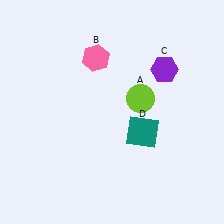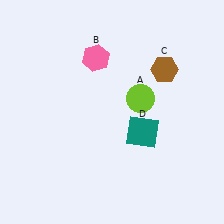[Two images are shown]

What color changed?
The hexagon (C) changed from purple in Image 1 to brown in Image 2.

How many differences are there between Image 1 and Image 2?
There is 1 difference between the two images.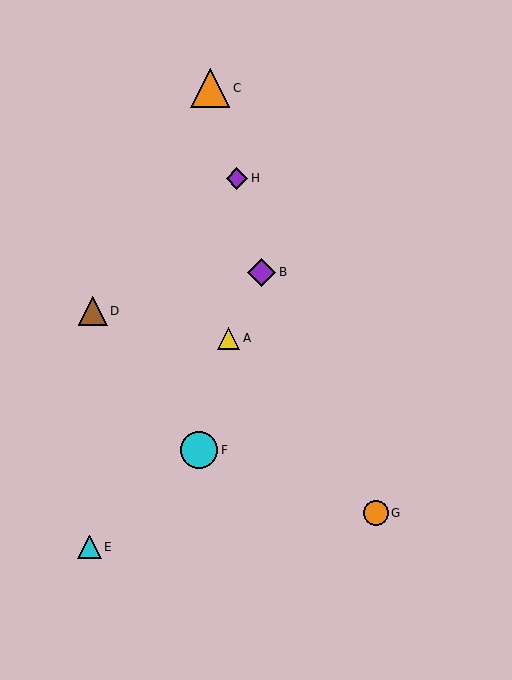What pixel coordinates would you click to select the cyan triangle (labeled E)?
Click at (90, 547) to select the cyan triangle E.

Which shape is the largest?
The orange triangle (labeled C) is the largest.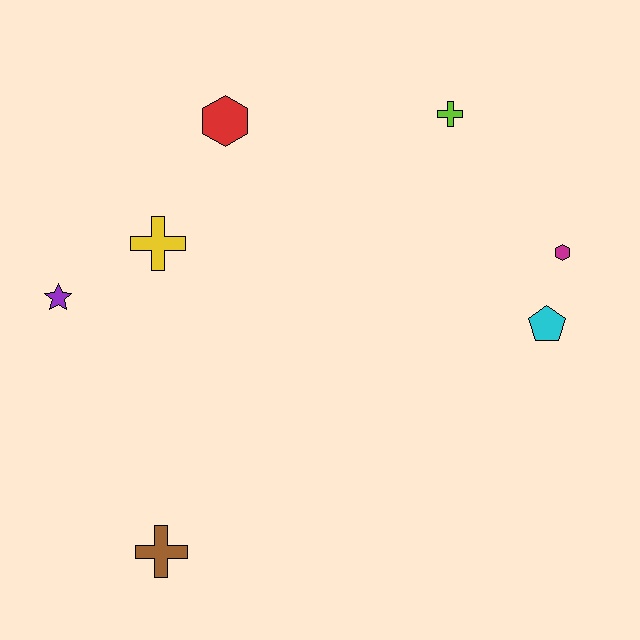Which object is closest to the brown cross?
The purple star is closest to the brown cross.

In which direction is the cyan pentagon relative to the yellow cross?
The cyan pentagon is to the right of the yellow cross.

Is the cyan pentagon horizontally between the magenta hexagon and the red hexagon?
Yes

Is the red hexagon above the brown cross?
Yes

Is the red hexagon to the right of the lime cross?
No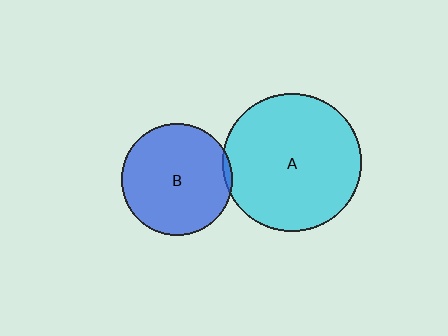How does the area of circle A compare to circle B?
Approximately 1.6 times.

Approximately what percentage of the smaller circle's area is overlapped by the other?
Approximately 5%.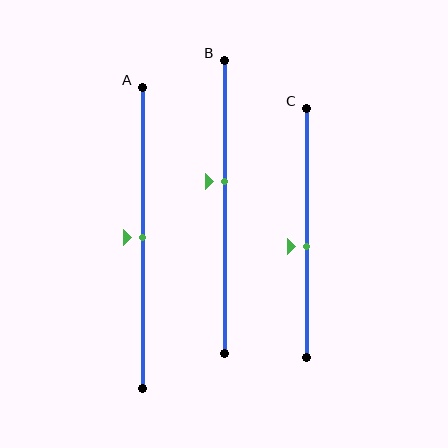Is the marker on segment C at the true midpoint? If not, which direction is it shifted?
No, the marker on segment C is shifted downward by about 5% of the segment length.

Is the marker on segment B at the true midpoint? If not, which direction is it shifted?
No, the marker on segment B is shifted upward by about 9% of the segment length.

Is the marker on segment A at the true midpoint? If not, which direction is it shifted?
Yes, the marker on segment A is at the true midpoint.